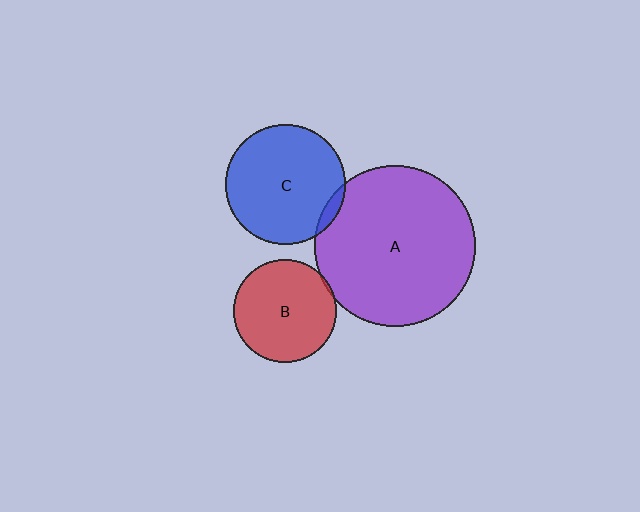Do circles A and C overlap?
Yes.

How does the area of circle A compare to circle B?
Approximately 2.4 times.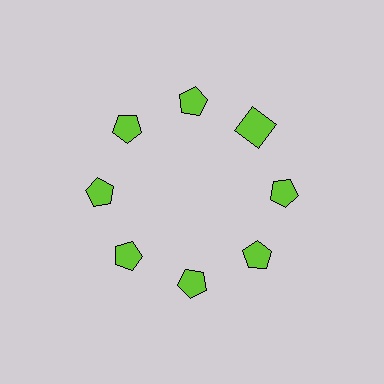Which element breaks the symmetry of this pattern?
The lime square at roughly the 2 o'clock position breaks the symmetry. All other shapes are lime pentagons.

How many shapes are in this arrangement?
There are 8 shapes arranged in a ring pattern.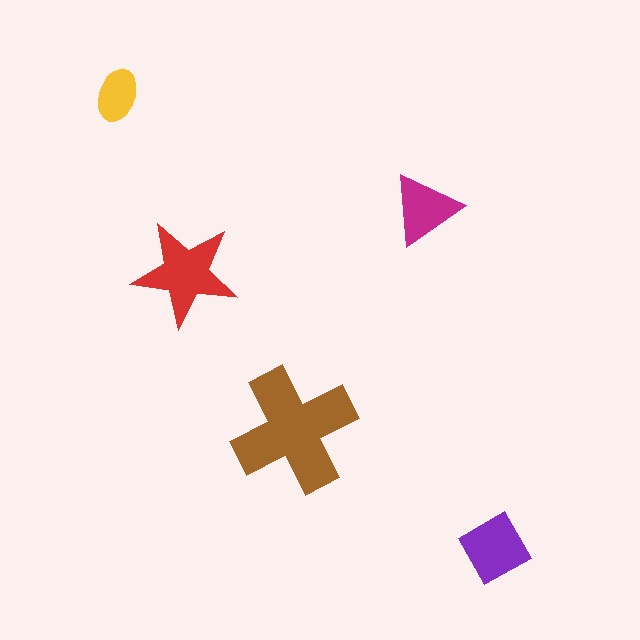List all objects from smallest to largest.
The yellow ellipse, the magenta triangle, the purple diamond, the red star, the brown cross.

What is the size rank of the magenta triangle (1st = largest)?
4th.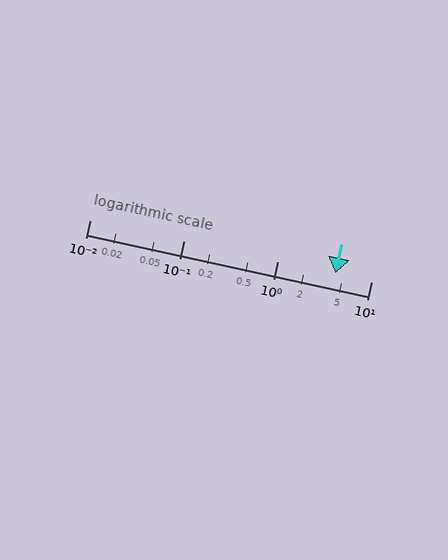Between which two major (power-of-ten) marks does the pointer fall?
The pointer is between 1 and 10.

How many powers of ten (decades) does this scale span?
The scale spans 3 decades, from 0.01 to 10.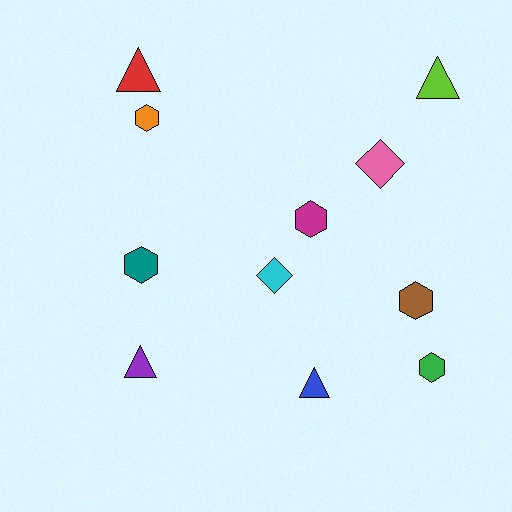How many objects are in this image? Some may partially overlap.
There are 11 objects.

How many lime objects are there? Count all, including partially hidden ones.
There is 1 lime object.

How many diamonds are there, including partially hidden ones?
There are 2 diamonds.